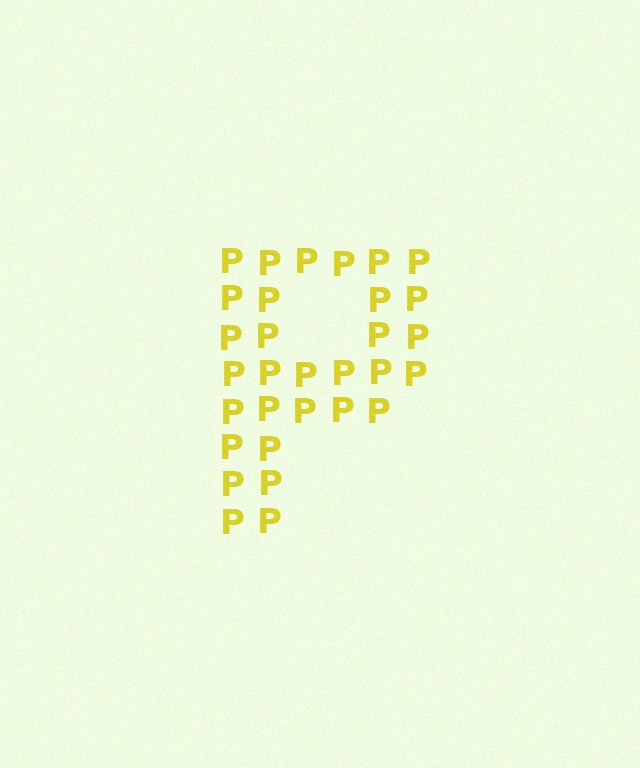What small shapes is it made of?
It is made of small letter P's.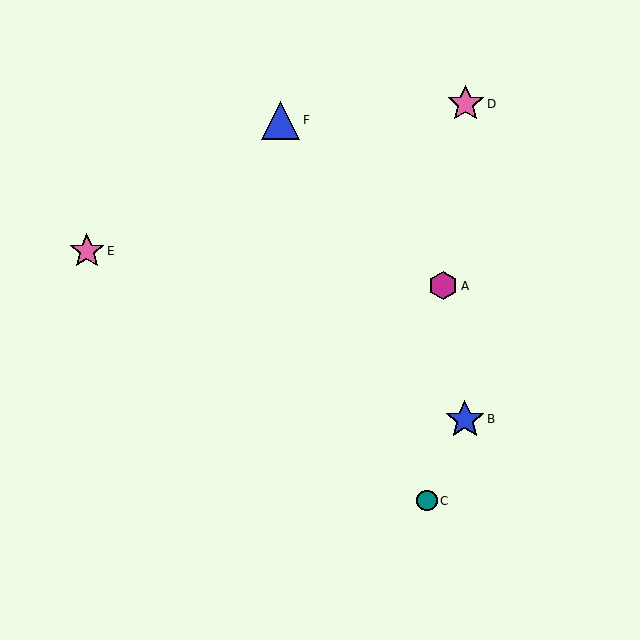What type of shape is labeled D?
Shape D is a pink star.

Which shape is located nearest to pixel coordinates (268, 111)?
The blue triangle (labeled F) at (281, 120) is nearest to that location.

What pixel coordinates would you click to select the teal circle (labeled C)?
Click at (427, 501) to select the teal circle C.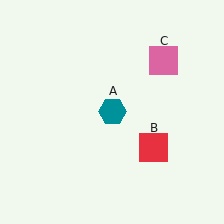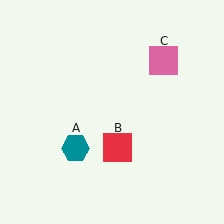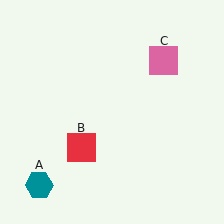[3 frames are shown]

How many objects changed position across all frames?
2 objects changed position: teal hexagon (object A), red square (object B).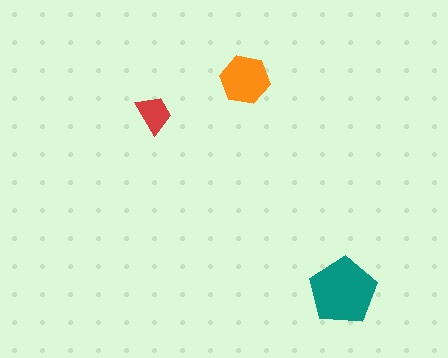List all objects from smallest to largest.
The red trapezoid, the orange hexagon, the teal pentagon.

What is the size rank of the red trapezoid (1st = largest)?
3rd.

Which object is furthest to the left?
The red trapezoid is leftmost.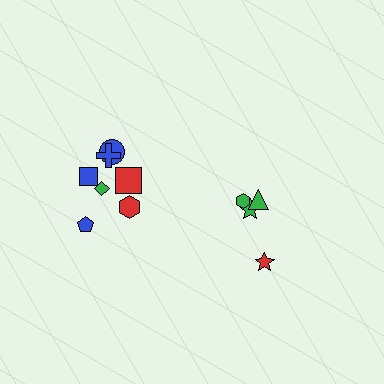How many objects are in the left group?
There are 7 objects.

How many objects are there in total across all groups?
There are 11 objects.